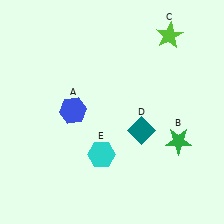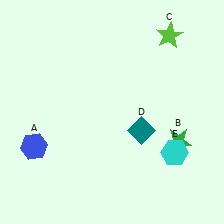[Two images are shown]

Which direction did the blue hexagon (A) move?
The blue hexagon (A) moved left.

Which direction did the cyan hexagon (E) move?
The cyan hexagon (E) moved right.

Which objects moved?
The objects that moved are: the blue hexagon (A), the cyan hexagon (E).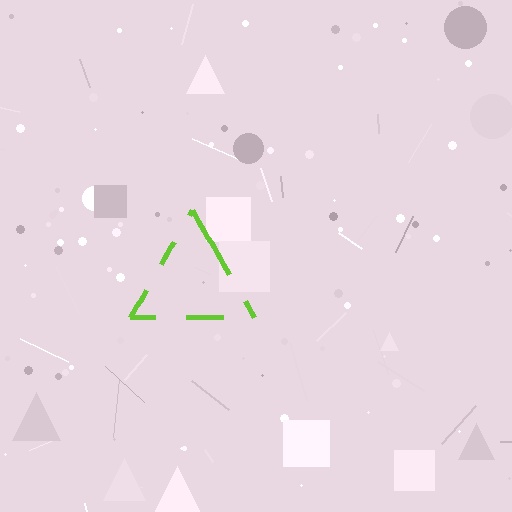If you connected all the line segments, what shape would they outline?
They would outline a triangle.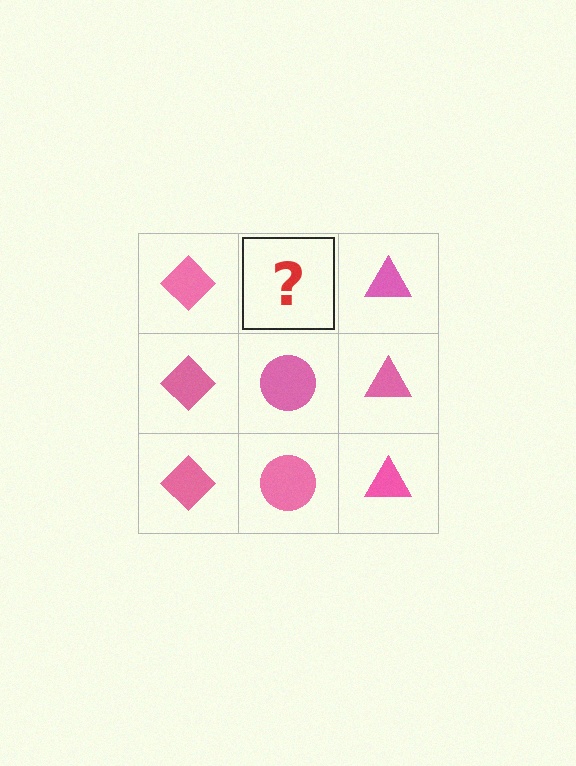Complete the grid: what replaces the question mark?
The question mark should be replaced with a pink circle.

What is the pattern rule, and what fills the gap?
The rule is that each column has a consistent shape. The gap should be filled with a pink circle.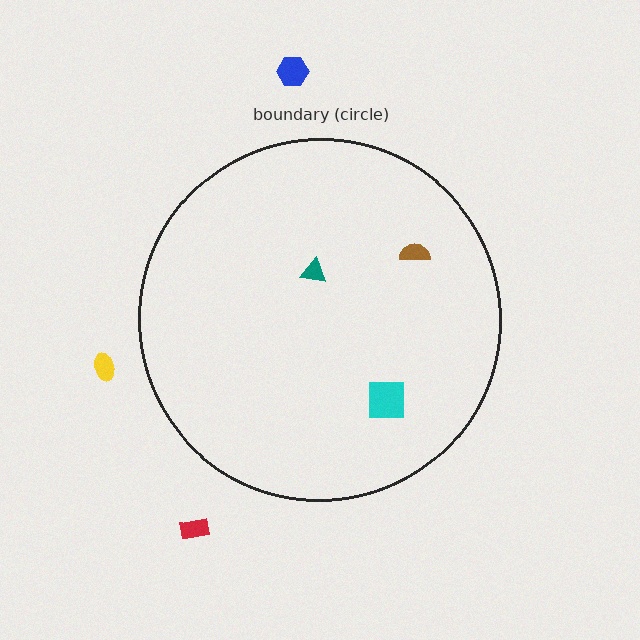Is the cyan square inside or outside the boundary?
Inside.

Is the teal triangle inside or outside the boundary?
Inside.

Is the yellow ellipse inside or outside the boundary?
Outside.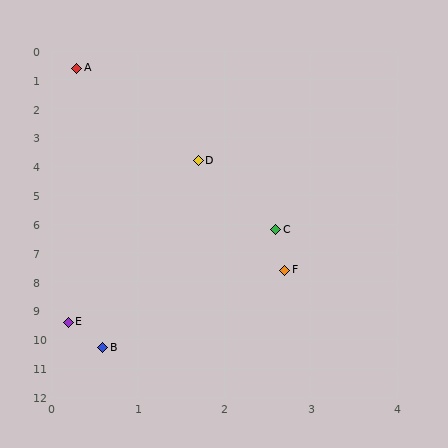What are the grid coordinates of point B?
Point B is at approximately (0.6, 10.3).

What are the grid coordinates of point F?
Point F is at approximately (2.7, 7.6).